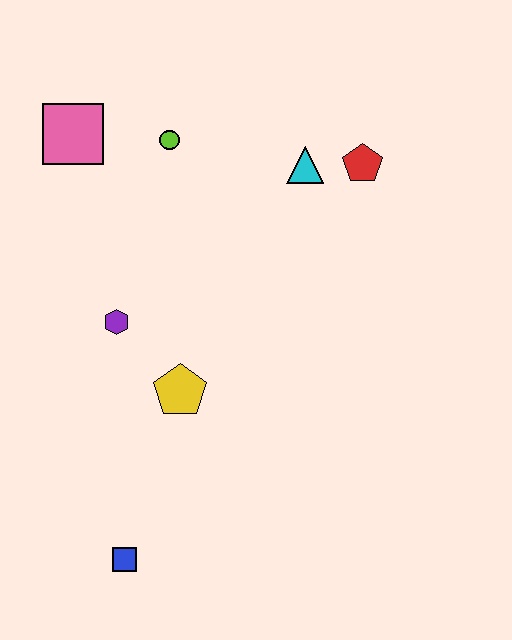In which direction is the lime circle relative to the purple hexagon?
The lime circle is above the purple hexagon.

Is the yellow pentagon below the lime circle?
Yes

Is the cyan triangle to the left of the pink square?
No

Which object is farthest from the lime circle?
The blue square is farthest from the lime circle.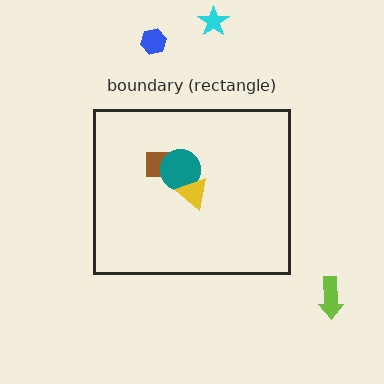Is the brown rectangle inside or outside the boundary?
Inside.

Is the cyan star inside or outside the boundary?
Outside.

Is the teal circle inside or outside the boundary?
Inside.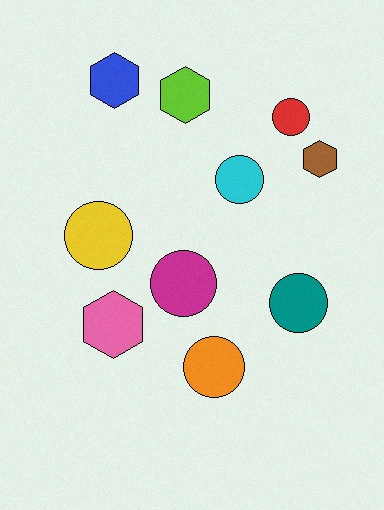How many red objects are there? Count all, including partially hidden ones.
There is 1 red object.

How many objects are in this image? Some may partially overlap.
There are 10 objects.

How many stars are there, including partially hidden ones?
There are no stars.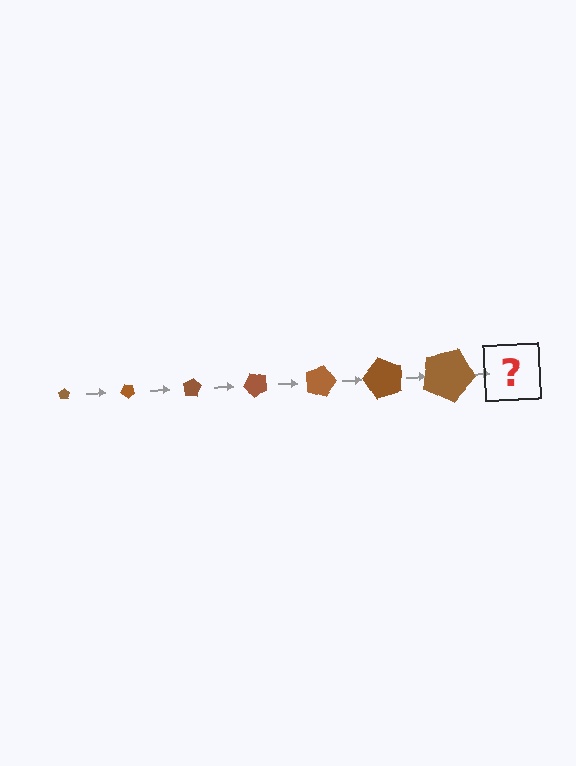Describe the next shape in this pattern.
It should be a pentagon, larger than the previous one and rotated 280 degrees from the start.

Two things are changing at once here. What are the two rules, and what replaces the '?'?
The two rules are that the pentagon grows larger each step and it rotates 40 degrees each step. The '?' should be a pentagon, larger than the previous one and rotated 280 degrees from the start.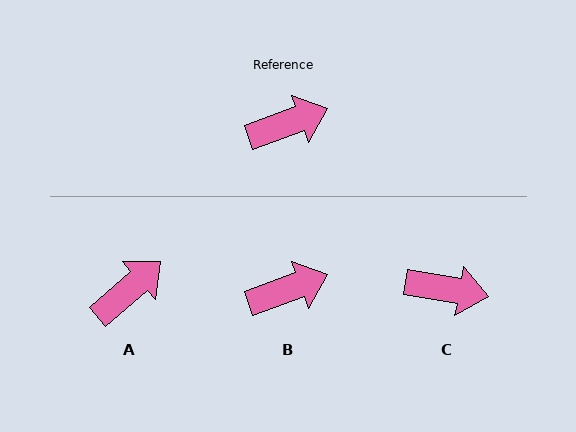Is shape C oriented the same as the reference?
No, it is off by about 29 degrees.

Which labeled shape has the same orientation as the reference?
B.